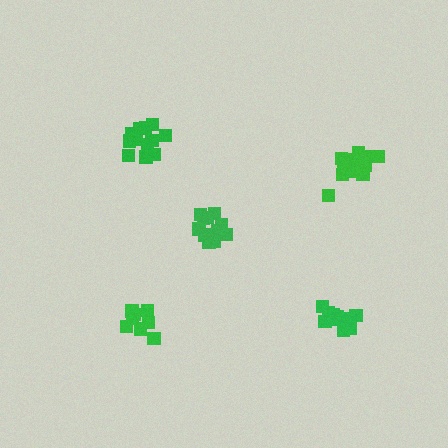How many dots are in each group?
Group 1: 9 dots, Group 2: 14 dots, Group 3: 14 dots, Group 4: 11 dots, Group 5: 12 dots (60 total).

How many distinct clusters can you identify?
There are 5 distinct clusters.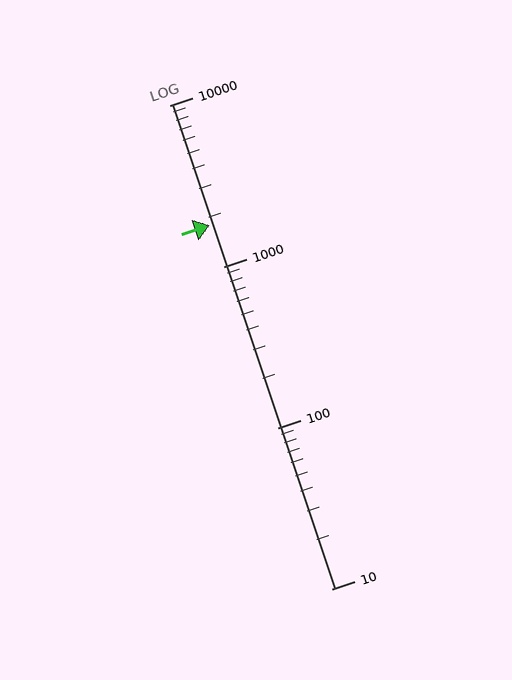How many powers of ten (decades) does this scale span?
The scale spans 3 decades, from 10 to 10000.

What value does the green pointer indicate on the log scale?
The pointer indicates approximately 1800.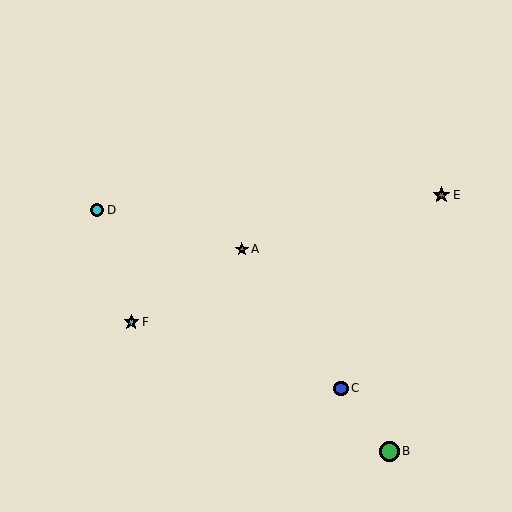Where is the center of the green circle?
The center of the green circle is at (389, 451).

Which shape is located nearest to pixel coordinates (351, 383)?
The blue circle (labeled C) at (341, 388) is nearest to that location.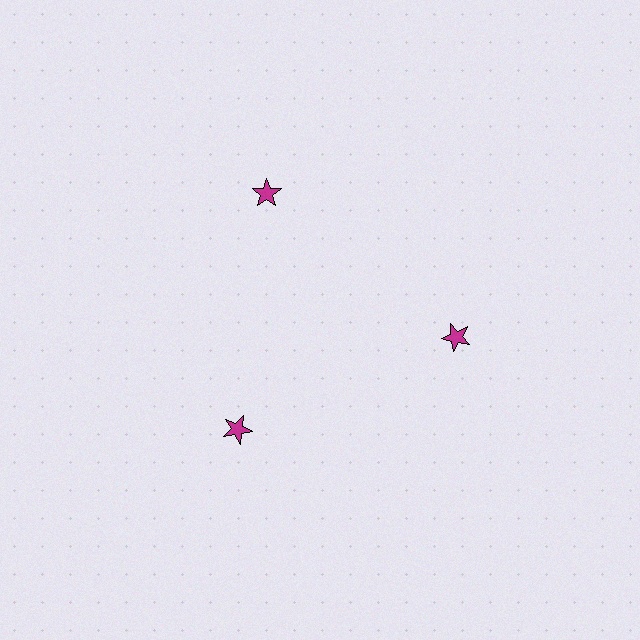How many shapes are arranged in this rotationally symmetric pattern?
There are 3 shapes, arranged in 3 groups of 1.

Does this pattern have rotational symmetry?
Yes, this pattern has 3-fold rotational symmetry. It looks the same after rotating 120 degrees around the center.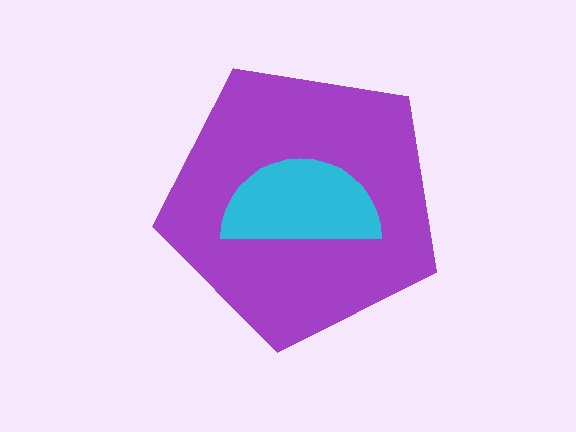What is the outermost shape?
The purple pentagon.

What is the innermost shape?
The cyan semicircle.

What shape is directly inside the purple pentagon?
The cyan semicircle.